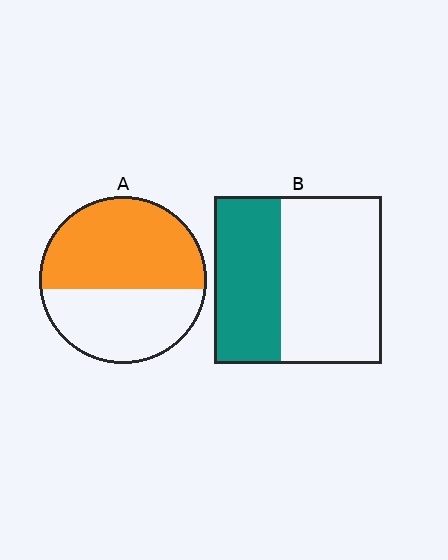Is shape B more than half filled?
No.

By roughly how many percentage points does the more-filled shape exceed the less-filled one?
By roughly 15 percentage points (A over B).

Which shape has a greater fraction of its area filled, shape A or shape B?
Shape A.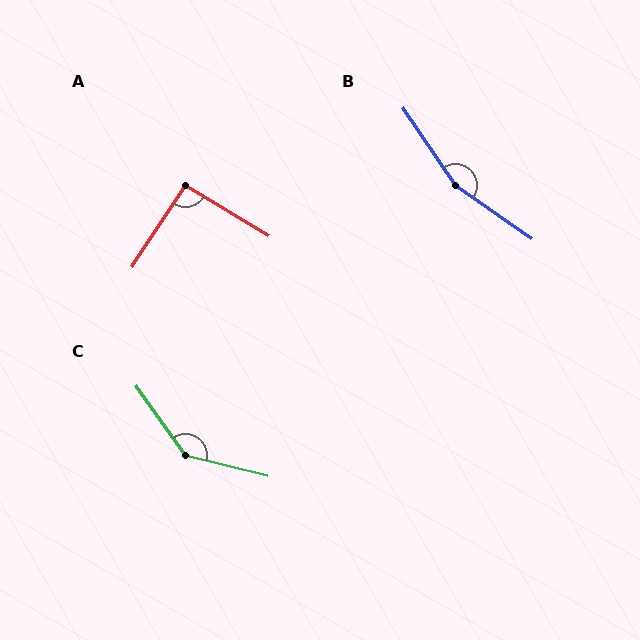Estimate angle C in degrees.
Approximately 139 degrees.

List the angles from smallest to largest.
A (92°), C (139°), B (159°).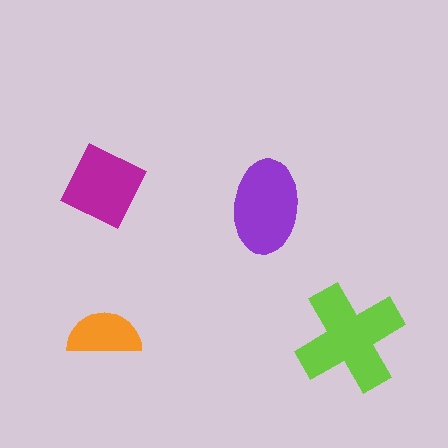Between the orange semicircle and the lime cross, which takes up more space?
The lime cross.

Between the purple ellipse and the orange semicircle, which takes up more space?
The purple ellipse.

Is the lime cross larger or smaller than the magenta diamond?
Larger.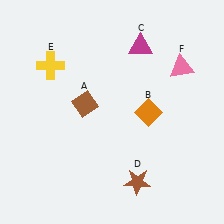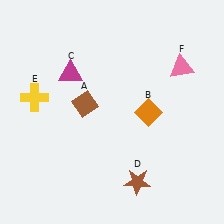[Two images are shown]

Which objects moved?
The objects that moved are: the magenta triangle (C), the yellow cross (E).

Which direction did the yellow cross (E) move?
The yellow cross (E) moved down.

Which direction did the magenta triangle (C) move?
The magenta triangle (C) moved left.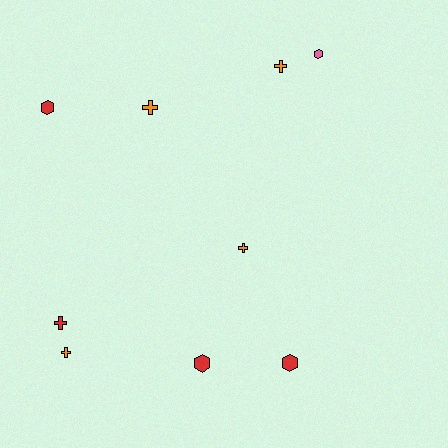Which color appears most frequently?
Orange, with 4 objects.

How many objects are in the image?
There are 9 objects.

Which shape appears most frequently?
Cross, with 5 objects.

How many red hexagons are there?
There are 3 red hexagons.